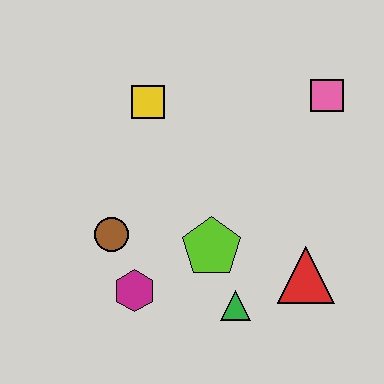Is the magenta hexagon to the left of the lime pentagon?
Yes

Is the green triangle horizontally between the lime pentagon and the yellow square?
No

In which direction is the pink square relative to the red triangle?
The pink square is above the red triangle.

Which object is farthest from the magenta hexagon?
The pink square is farthest from the magenta hexagon.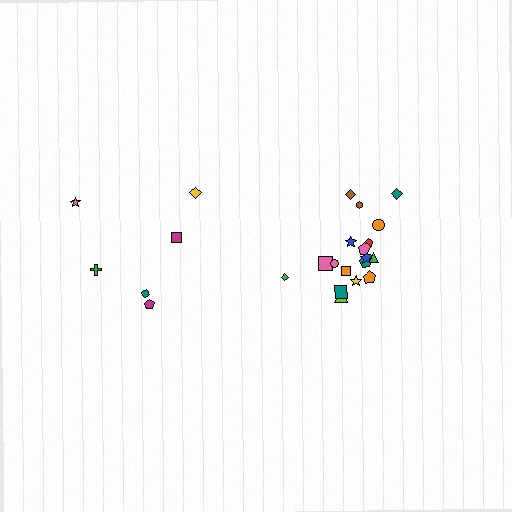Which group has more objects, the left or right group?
The right group.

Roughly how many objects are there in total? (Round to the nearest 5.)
Roughly 25 objects in total.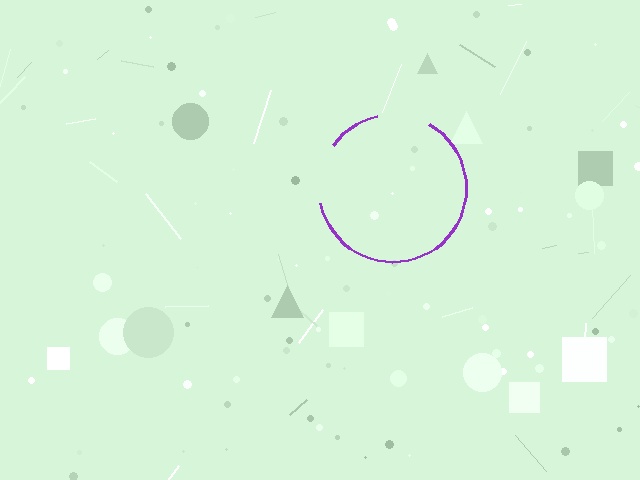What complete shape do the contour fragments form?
The contour fragments form a circle.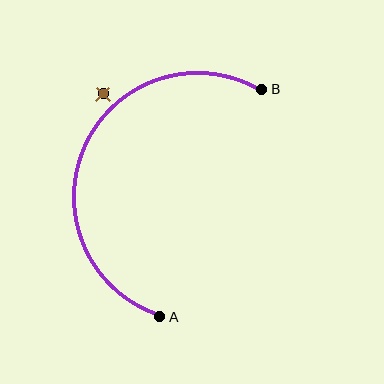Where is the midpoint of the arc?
The arc midpoint is the point on the curve farthest from the straight line joining A and B. It sits to the left of that line.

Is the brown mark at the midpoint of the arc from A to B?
No — the brown mark does not lie on the arc at all. It sits slightly outside the curve.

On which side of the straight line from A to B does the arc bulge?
The arc bulges to the left of the straight line connecting A and B.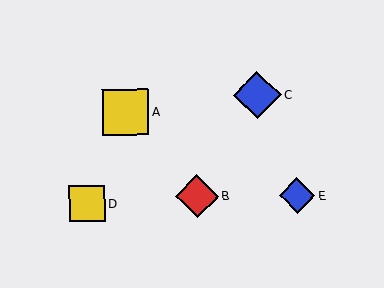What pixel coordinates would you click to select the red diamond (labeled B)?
Click at (197, 196) to select the red diamond B.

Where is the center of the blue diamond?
The center of the blue diamond is at (257, 95).